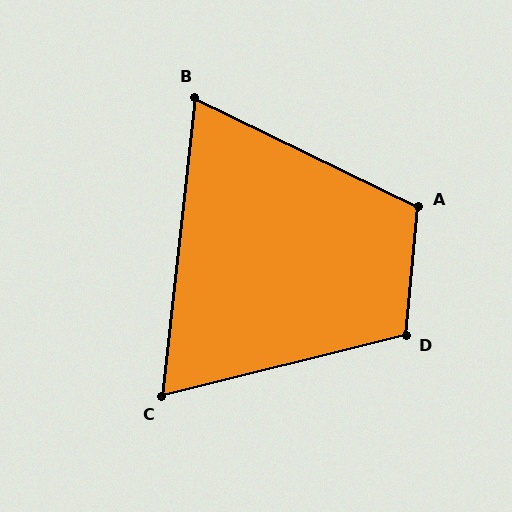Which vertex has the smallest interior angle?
C, at approximately 70 degrees.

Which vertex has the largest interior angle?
A, at approximately 110 degrees.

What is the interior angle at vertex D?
Approximately 109 degrees (obtuse).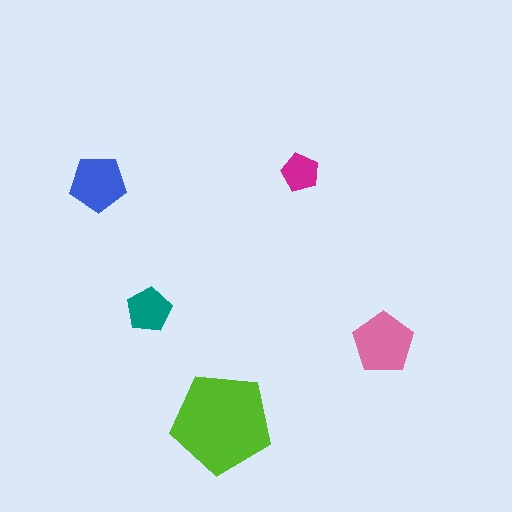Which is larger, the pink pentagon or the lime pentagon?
The lime one.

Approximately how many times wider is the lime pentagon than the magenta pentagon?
About 2.5 times wider.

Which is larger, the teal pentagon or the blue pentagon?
The blue one.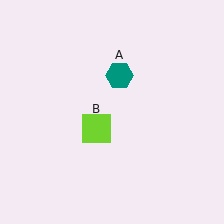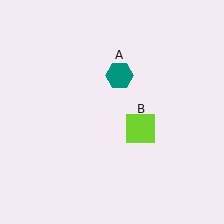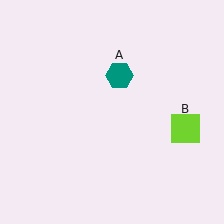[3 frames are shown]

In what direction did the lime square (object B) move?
The lime square (object B) moved right.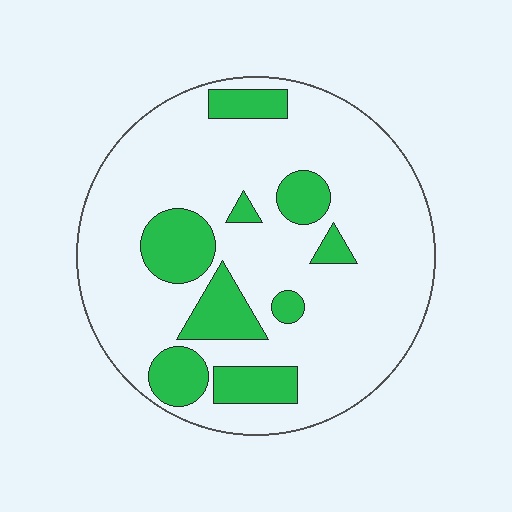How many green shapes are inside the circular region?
9.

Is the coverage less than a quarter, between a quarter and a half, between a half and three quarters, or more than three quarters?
Less than a quarter.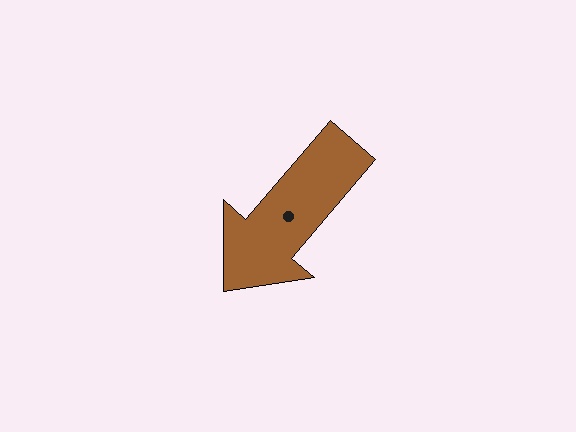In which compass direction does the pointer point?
Southwest.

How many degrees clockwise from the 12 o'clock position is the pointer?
Approximately 221 degrees.